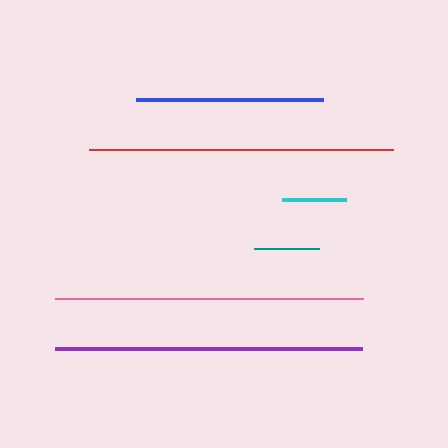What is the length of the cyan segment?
The cyan segment is approximately 64 pixels long.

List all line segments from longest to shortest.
From longest to shortest: pink, purple, red, blue, teal, cyan.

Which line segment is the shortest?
The cyan line is the shortest at approximately 64 pixels.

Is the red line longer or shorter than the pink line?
The pink line is longer than the red line.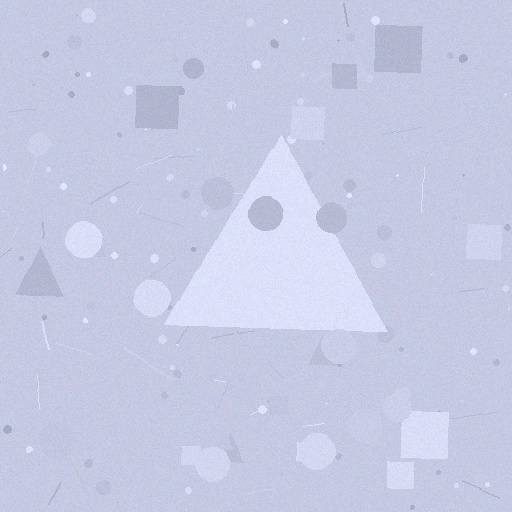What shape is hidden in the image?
A triangle is hidden in the image.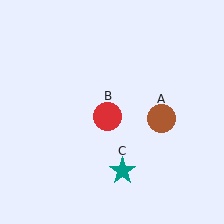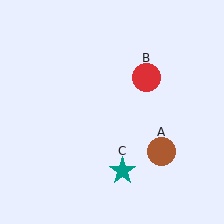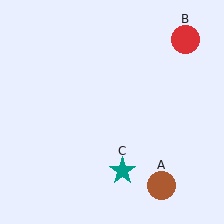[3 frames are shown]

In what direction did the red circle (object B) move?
The red circle (object B) moved up and to the right.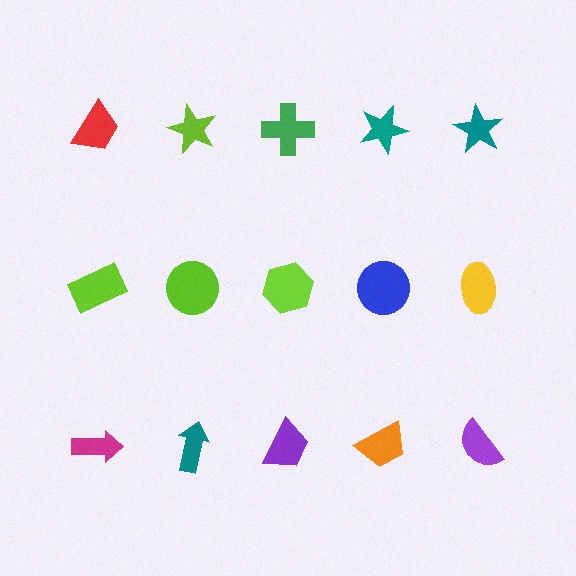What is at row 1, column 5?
A teal star.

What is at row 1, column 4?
A teal star.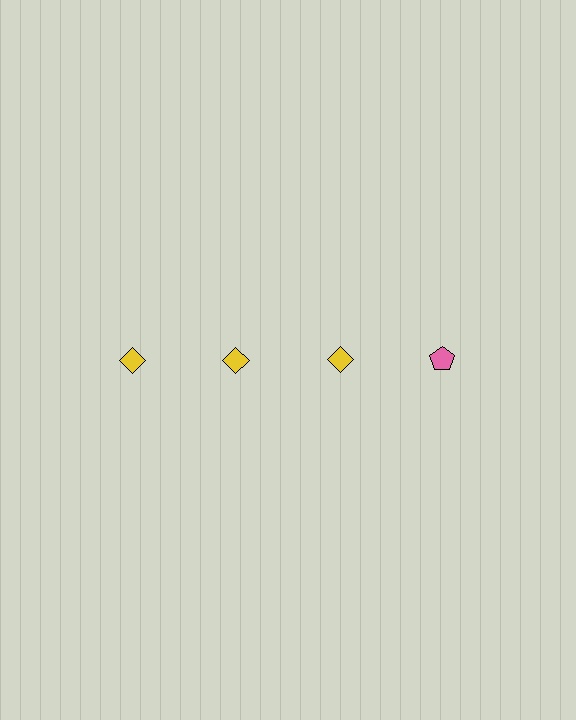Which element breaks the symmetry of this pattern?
The pink pentagon in the top row, second from right column breaks the symmetry. All other shapes are yellow diamonds.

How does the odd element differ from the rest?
It differs in both color (pink instead of yellow) and shape (pentagon instead of diamond).